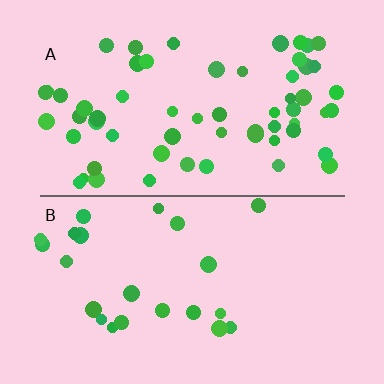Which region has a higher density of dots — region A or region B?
A (the top).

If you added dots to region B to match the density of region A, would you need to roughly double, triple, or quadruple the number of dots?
Approximately triple.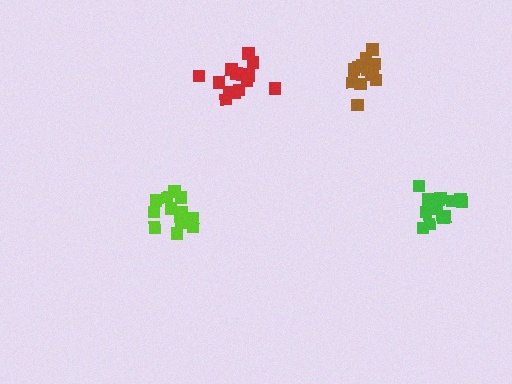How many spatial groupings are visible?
There are 4 spatial groupings.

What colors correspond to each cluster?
The clusters are colored: lime, green, red, brown.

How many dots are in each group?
Group 1: 14 dots, Group 2: 16 dots, Group 3: 16 dots, Group 4: 13 dots (59 total).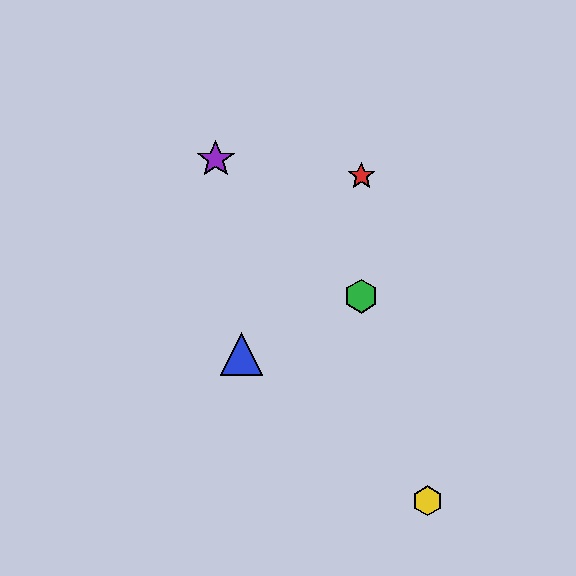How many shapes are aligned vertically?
2 shapes (the red star, the green hexagon) are aligned vertically.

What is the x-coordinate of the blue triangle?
The blue triangle is at x≈242.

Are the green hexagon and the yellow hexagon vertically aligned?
No, the green hexagon is at x≈361 and the yellow hexagon is at x≈427.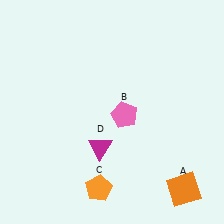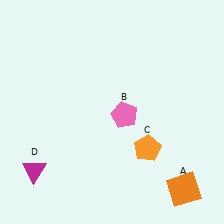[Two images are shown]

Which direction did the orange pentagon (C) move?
The orange pentagon (C) moved right.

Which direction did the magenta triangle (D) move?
The magenta triangle (D) moved left.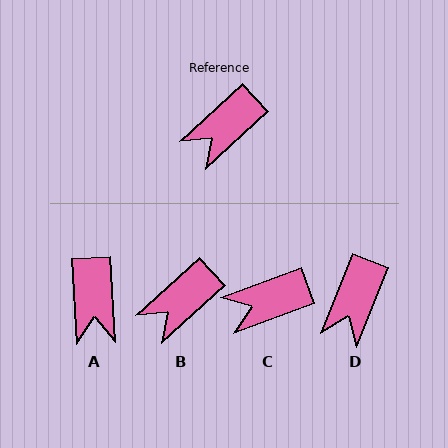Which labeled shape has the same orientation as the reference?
B.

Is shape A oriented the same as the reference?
No, it is off by about 51 degrees.